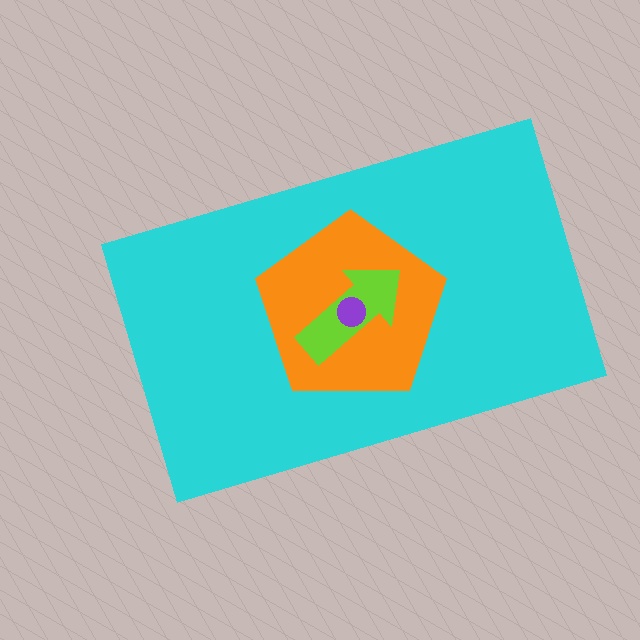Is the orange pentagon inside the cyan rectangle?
Yes.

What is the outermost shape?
The cyan rectangle.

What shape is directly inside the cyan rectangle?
The orange pentagon.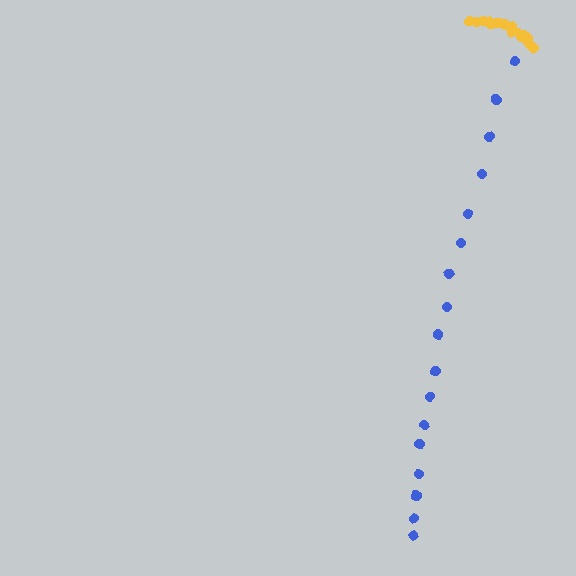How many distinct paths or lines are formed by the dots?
There are 2 distinct paths.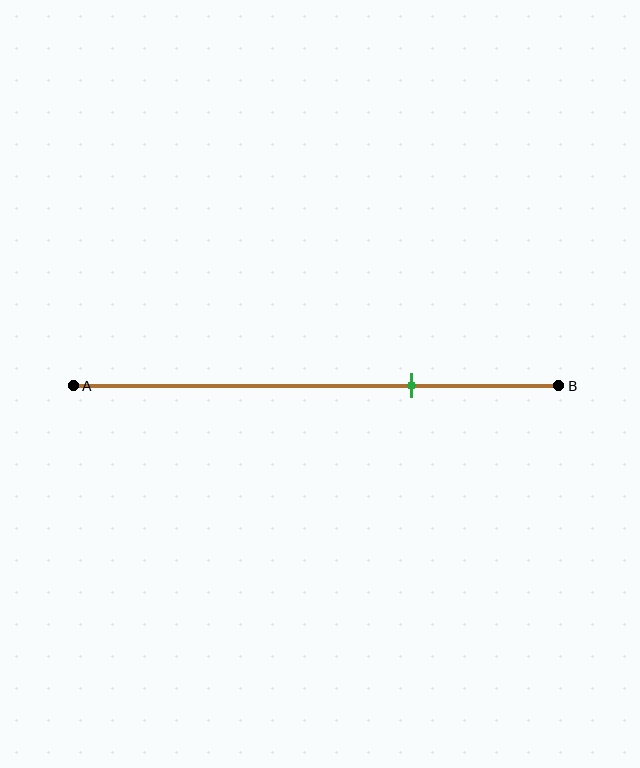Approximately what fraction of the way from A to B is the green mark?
The green mark is approximately 70% of the way from A to B.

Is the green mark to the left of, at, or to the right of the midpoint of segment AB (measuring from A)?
The green mark is to the right of the midpoint of segment AB.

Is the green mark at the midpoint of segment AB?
No, the mark is at about 70% from A, not at the 50% midpoint.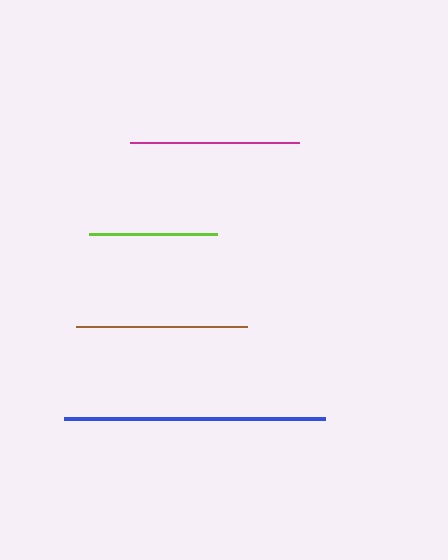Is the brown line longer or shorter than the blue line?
The blue line is longer than the brown line.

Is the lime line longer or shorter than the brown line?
The brown line is longer than the lime line.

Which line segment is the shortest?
The lime line is the shortest at approximately 128 pixels.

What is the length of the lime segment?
The lime segment is approximately 128 pixels long.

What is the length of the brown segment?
The brown segment is approximately 171 pixels long.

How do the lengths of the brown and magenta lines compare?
The brown and magenta lines are approximately the same length.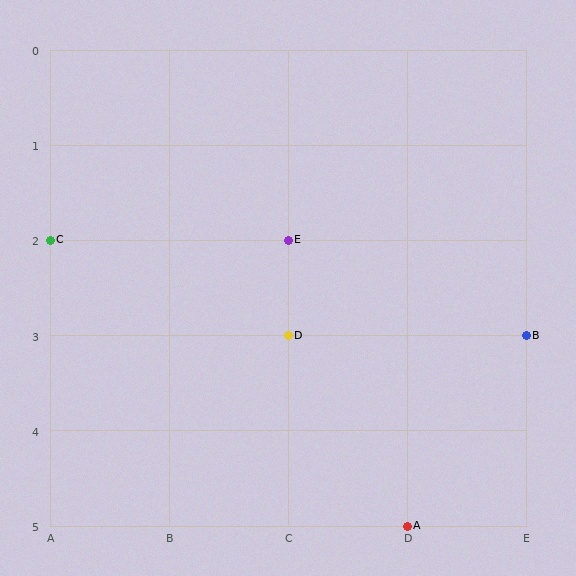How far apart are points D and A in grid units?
Points D and A are 1 column and 2 rows apart (about 2.2 grid units diagonally).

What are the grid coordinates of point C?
Point C is at grid coordinates (A, 2).